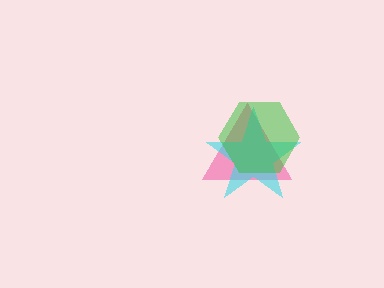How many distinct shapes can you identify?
There are 3 distinct shapes: a pink triangle, a cyan star, a green hexagon.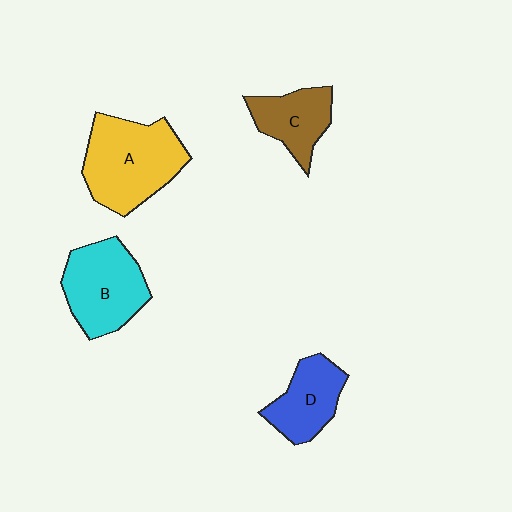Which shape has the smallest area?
Shape C (brown).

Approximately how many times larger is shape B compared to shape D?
Approximately 1.4 times.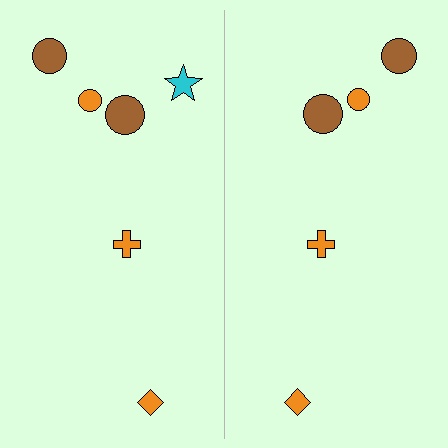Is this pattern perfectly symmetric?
No, the pattern is not perfectly symmetric. A cyan star is missing from the right side.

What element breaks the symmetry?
A cyan star is missing from the right side.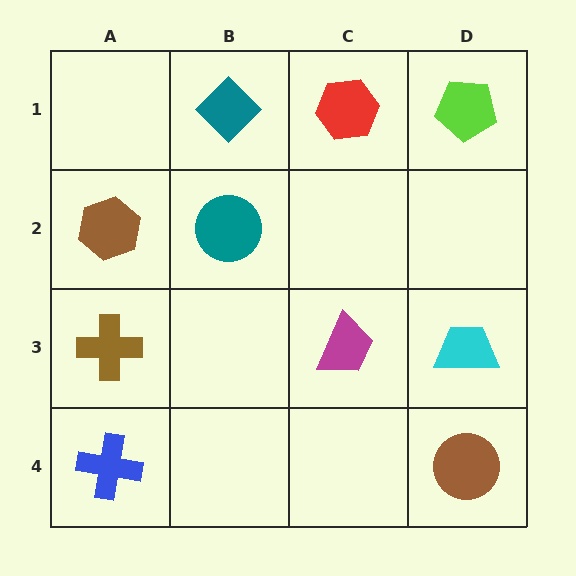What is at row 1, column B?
A teal diamond.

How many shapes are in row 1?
3 shapes.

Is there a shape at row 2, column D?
No, that cell is empty.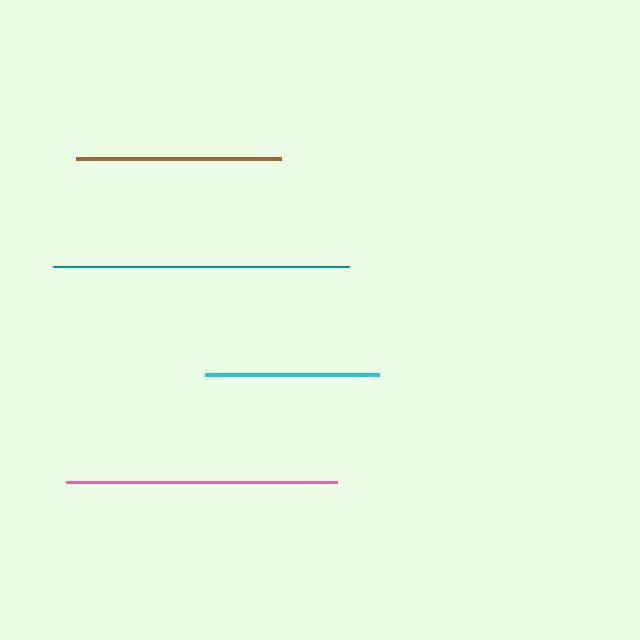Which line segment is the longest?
The teal line is the longest at approximately 296 pixels.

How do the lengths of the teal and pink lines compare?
The teal and pink lines are approximately the same length.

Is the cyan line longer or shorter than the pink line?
The pink line is longer than the cyan line.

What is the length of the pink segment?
The pink segment is approximately 271 pixels long.